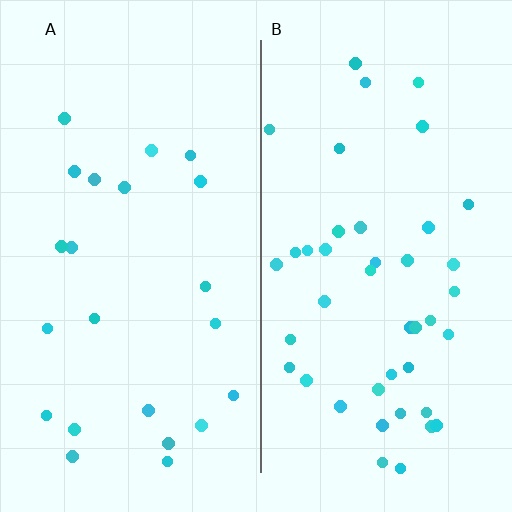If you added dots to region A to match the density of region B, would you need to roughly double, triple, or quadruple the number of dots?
Approximately double.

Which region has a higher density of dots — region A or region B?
B (the right).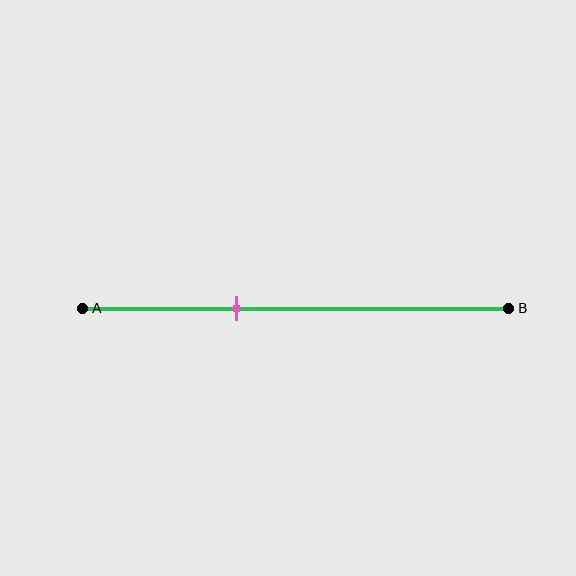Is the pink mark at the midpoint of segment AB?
No, the mark is at about 35% from A, not at the 50% midpoint.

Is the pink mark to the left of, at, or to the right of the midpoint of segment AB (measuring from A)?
The pink mark is to the left of the midpoint of segment AB.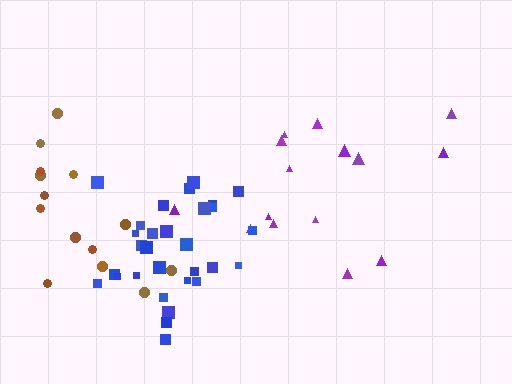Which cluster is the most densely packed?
Blue.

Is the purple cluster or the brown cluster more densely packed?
Purple.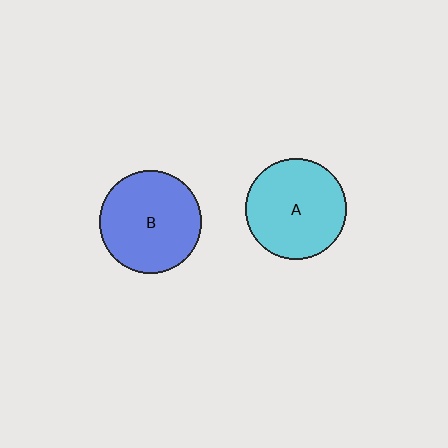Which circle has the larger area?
Circle B (blue).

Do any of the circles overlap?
No, none of the circles overlap.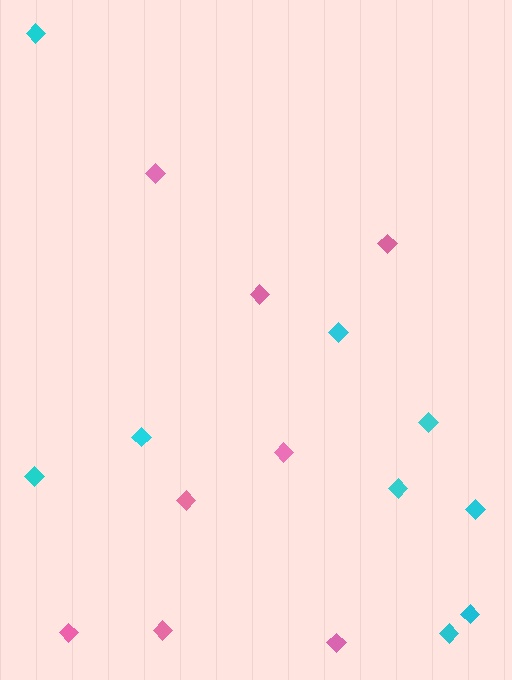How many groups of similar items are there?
There are 2 groups: one group of pink diamonds (8) and one group of cyan diamonds (9).